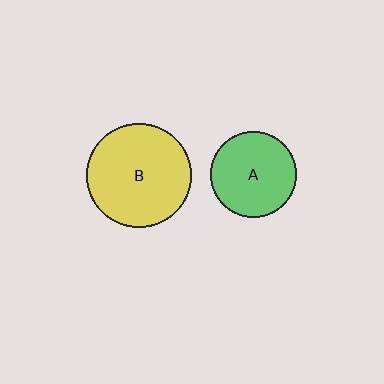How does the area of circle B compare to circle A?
Approximately 1.5 times.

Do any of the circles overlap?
No, none of the circles overlap.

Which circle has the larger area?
Circle B (yellow).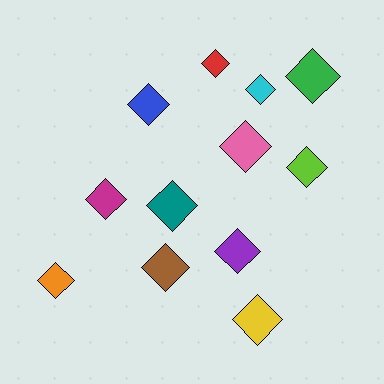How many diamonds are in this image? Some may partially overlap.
There are 12 diamonds.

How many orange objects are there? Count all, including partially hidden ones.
There is 1 orange object.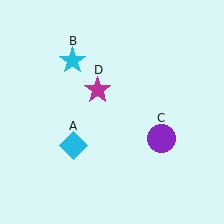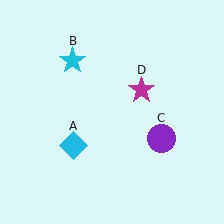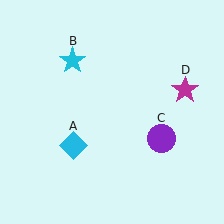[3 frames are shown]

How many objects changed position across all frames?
1 object changed position: magenta star (object D).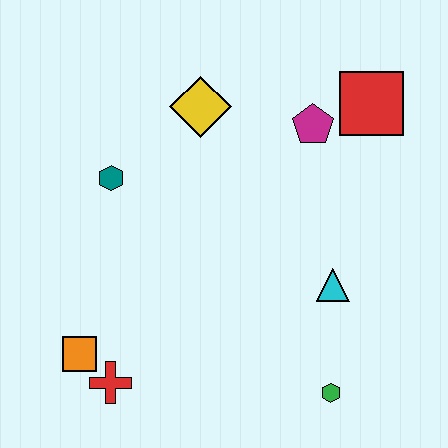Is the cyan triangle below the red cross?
No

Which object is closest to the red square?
The magenta pentagon is closest to the red square.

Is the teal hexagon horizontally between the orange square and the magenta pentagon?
Yes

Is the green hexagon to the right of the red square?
No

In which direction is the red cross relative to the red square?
The red cross is below the red square.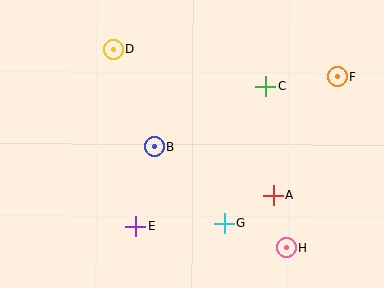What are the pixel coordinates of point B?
Point B is at (154, 147).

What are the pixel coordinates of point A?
Point A is at (273, 196).